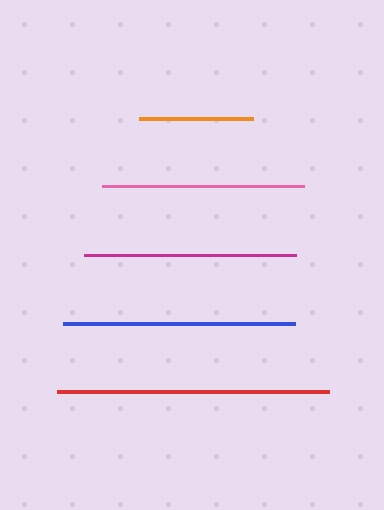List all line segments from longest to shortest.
From longest to shortest: red, blue, magenta, pink, orange.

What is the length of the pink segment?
The pink segment is approximately 202 pixels long.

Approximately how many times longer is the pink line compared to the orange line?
The pink line is approximately 1.8 times the length of the orange line.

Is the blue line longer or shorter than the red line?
The red line is longer than the blue line.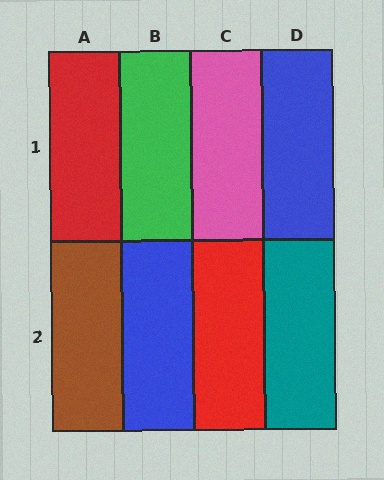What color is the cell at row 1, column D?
Blue.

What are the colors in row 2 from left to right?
Brown, blue, red, teal.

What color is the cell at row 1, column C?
Pink.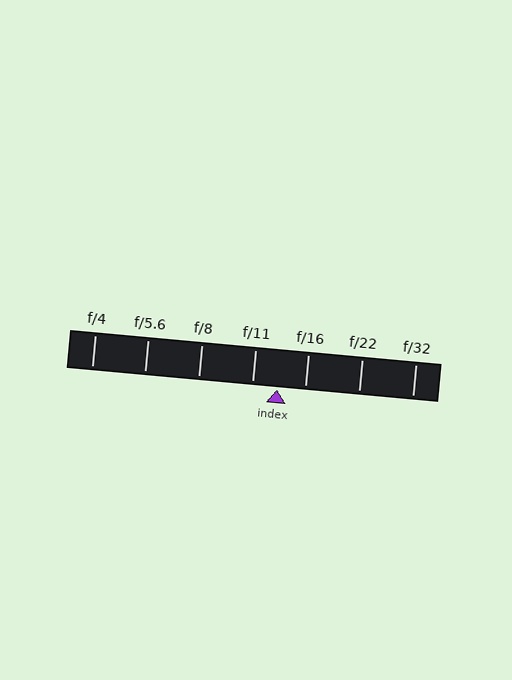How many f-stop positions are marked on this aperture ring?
There are 7 f-stop positions marked.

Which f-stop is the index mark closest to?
The index mark is closest to f/11.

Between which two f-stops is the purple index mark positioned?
The index mark is between f/11 and f/16.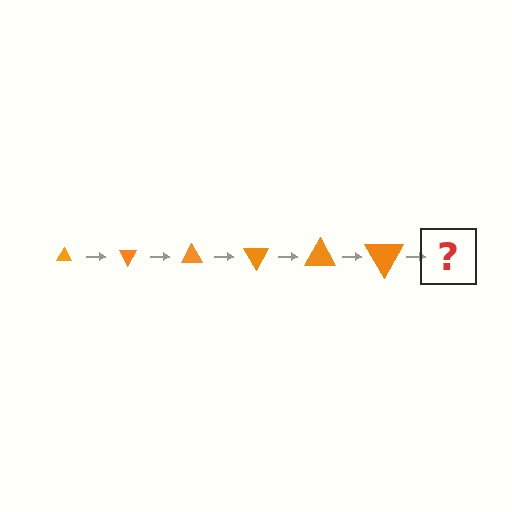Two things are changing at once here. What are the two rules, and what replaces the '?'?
The two rules are that the triangle grows larger each step and it rotates 60 degrees each step. The '?' should be a triangle, larger than the previous one and rotated 360 degrees from the start.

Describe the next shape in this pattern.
It should be a triangle, larger than the previous one and rotated 360 degrees from the start.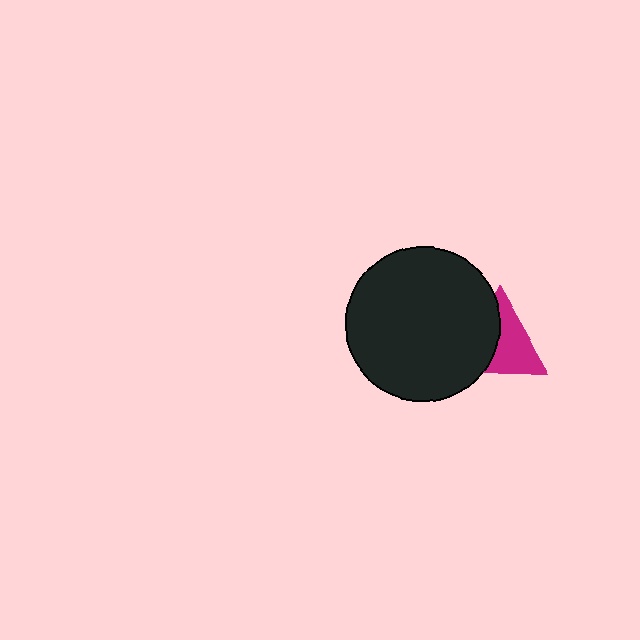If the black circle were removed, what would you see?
You would see the complete magenta triangle.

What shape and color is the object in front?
The object in front is a black circle.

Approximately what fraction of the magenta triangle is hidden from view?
Roughly 46% of the magenta triangle is hidden behind the black circle.